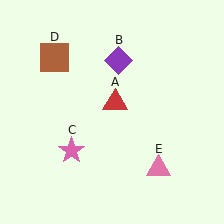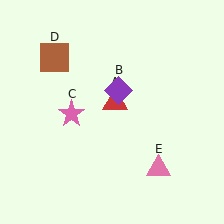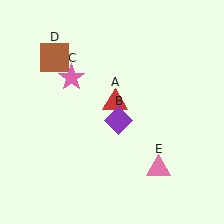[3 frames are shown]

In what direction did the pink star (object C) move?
The pink star (object C) moved up.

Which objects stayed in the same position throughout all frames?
Red triangle (object A) and brown square (object D) and pink triangle (object E) remained stationary.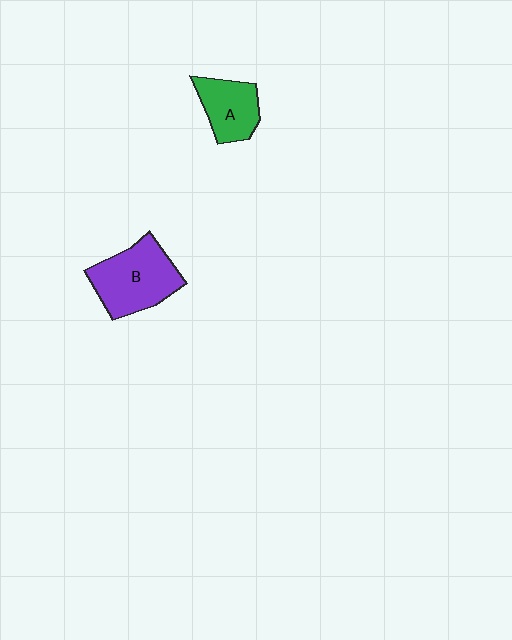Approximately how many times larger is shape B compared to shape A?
Approximately 1.5 times.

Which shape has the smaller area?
Shape A (green).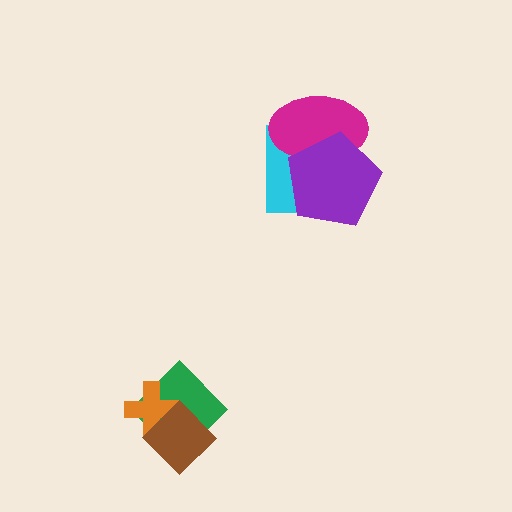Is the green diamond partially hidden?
Yes, it is partially covered by another shape.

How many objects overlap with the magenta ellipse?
2 objects overlap with the magenta ellipse.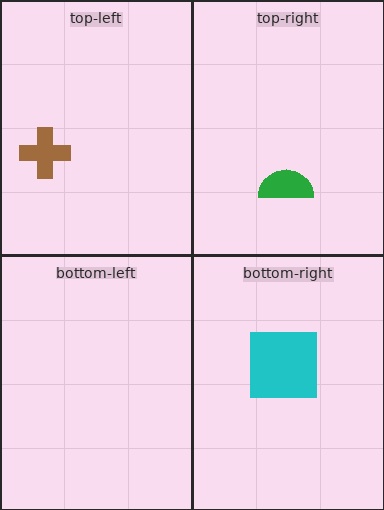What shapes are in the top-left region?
The brown cross.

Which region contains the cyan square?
The bottom-right region.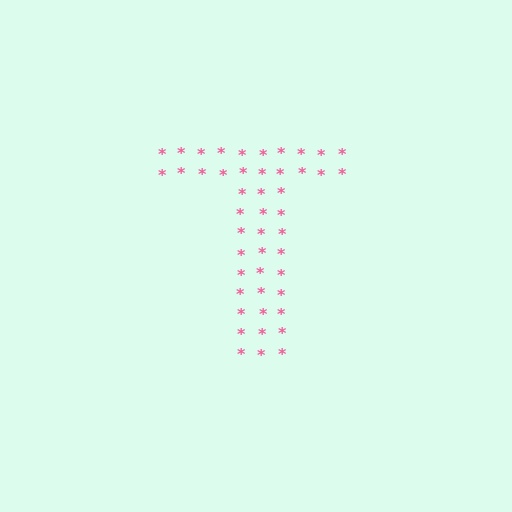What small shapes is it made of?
It is made of small asterisks.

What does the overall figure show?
The overall figure shows the letter T.